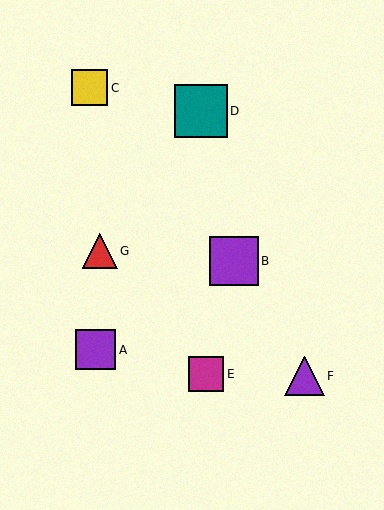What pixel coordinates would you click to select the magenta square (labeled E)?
Click at (206, 374) to select the magenta square E.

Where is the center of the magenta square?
The center of the magenta square is at (206, 374).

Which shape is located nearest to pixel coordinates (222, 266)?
The purple square (labeled B) at (234, 261) is nearest to that location.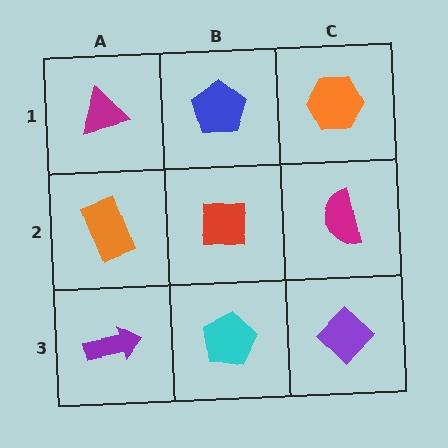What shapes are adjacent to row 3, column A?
An orange rectangle (row 2, column A), a cyan pentagon (row 3, column B).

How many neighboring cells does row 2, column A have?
3.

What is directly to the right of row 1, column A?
A blue pentagon.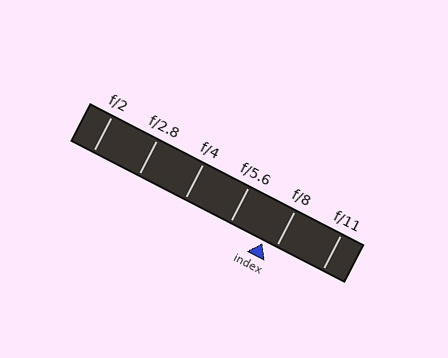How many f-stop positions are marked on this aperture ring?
There are 6 f-stop positions marked.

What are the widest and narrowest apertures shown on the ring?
The widest aperture shown is f/2 and the narrowest is f/11.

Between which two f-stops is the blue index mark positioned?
The index mark is between f/5.6 and f/8.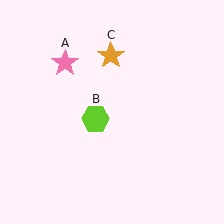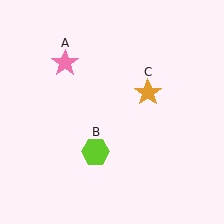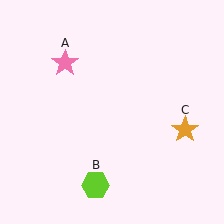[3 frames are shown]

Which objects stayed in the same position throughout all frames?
Pink star (object A) remained stationary.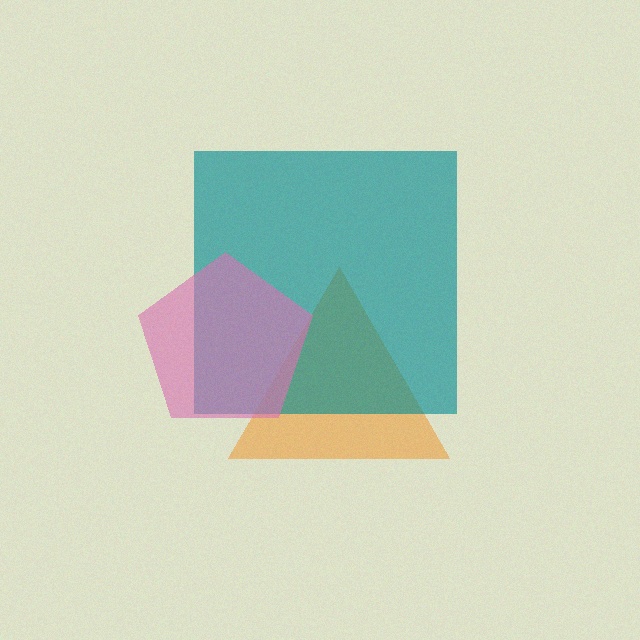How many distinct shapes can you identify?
There are 3 distinct shapes: an orange triangle, a teal square, a pink pentagon.